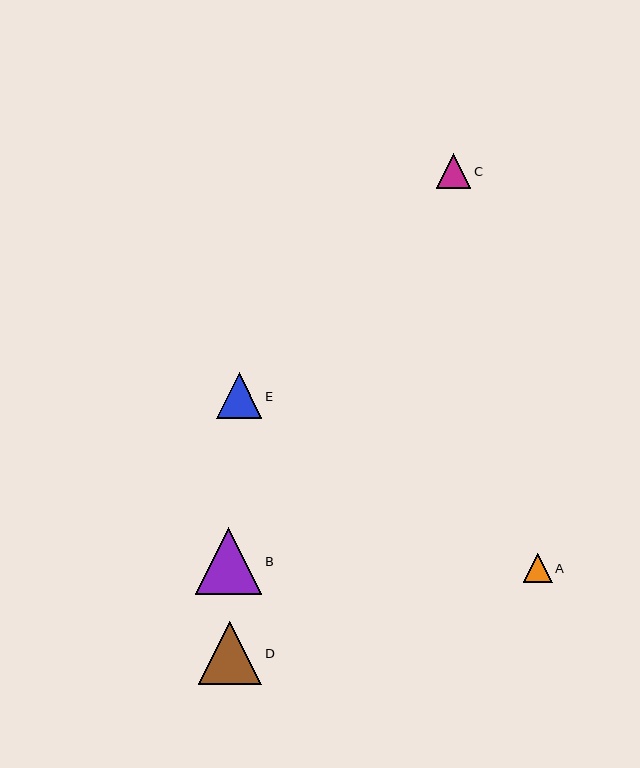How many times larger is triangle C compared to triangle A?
Triangle C is approximately 1.2 times the size of triangle A.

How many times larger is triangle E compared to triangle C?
Triangle E is approximately 1.3 times the size of triangle C.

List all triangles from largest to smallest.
From largest to smallest: B, D, E, C, A.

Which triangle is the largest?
Triangle B is the largest with a size of approximately 67 pixels.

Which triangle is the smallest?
Triangle A is the smallest with a size of approximately 29 pixels.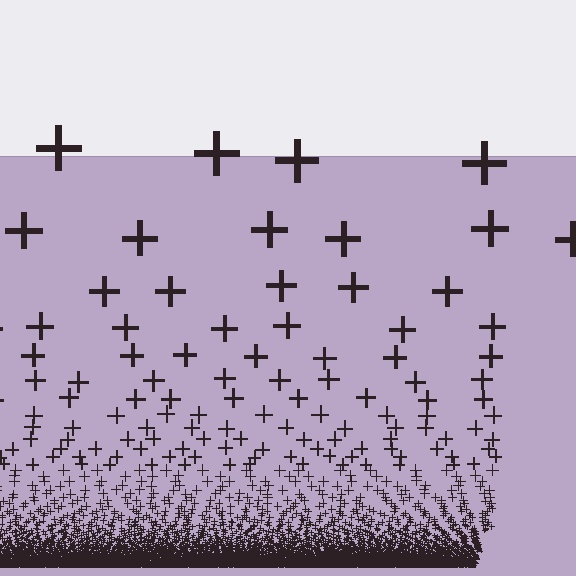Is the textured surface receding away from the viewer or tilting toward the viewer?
The surface appears to tilt toward the viewer. Texture elements get larger and sparser toward the top.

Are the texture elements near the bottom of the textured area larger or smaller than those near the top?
Smaller. The gradient is inverted — elements near the bottom are smaller and denser.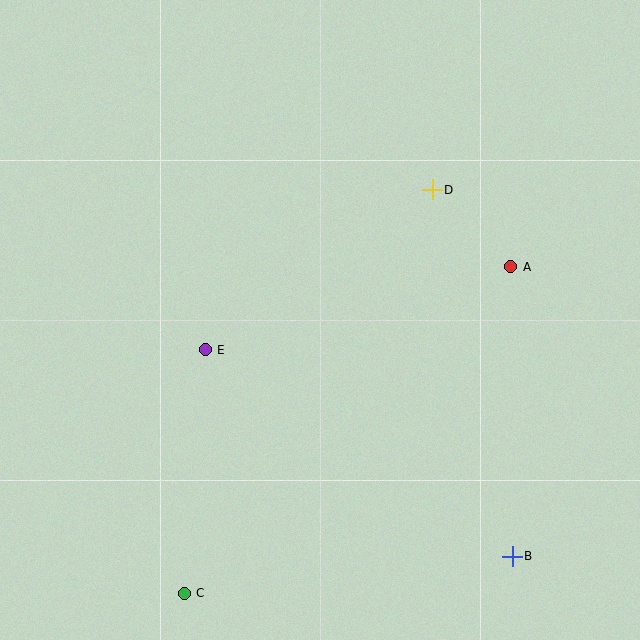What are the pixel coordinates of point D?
Point D is at (432, 190).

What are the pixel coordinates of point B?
Point B is at (512, 556).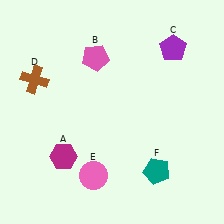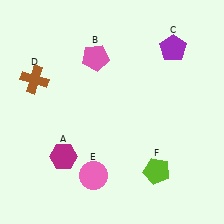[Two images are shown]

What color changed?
The pentagon (F) changed from teal in Image 1 to lime in Image 2.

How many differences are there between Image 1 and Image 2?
There is 1 difference between the two images.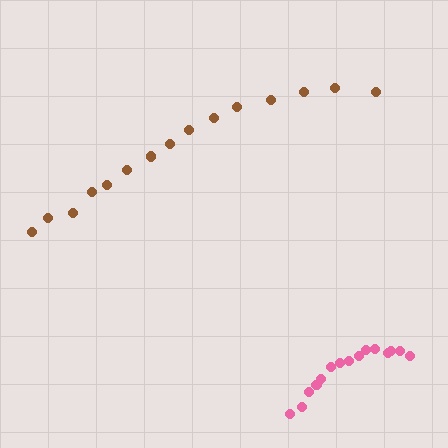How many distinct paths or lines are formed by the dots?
There are 2 distinct paths.